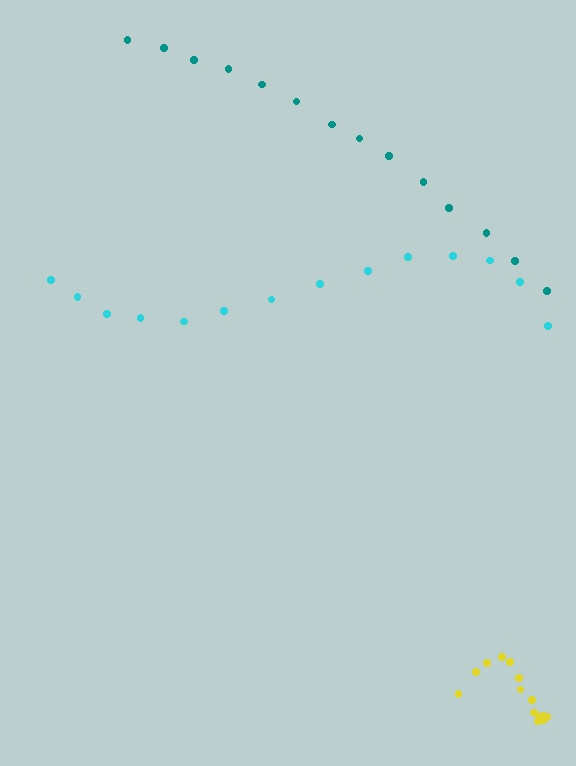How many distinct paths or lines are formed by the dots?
There are 3 distinct paths.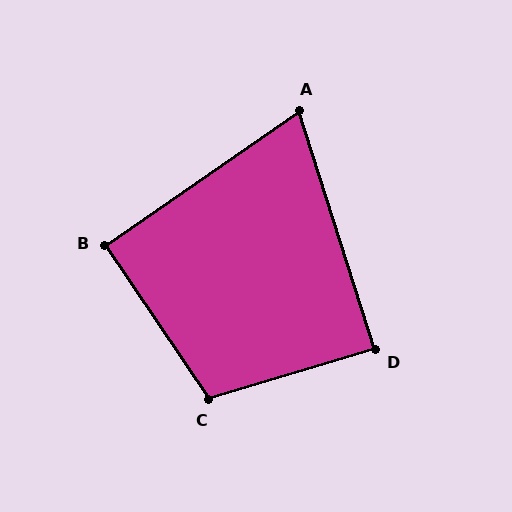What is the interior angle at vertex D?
Approximately 89 degrees (approximately right).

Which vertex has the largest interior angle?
C, at approximately 107 degrees.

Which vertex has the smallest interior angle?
A, at approximately 73 degrees.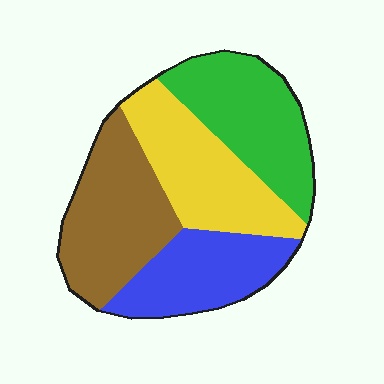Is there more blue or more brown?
Brown.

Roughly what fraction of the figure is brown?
Brown covers about 30% of the figure.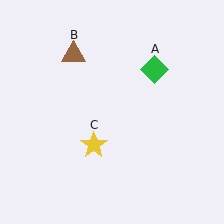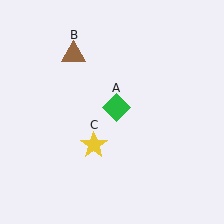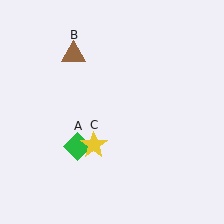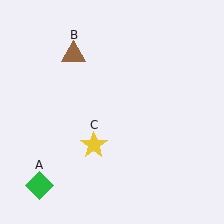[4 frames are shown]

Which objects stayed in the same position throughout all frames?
Brown triangle (object B) and yellow star (object C) remained stationary.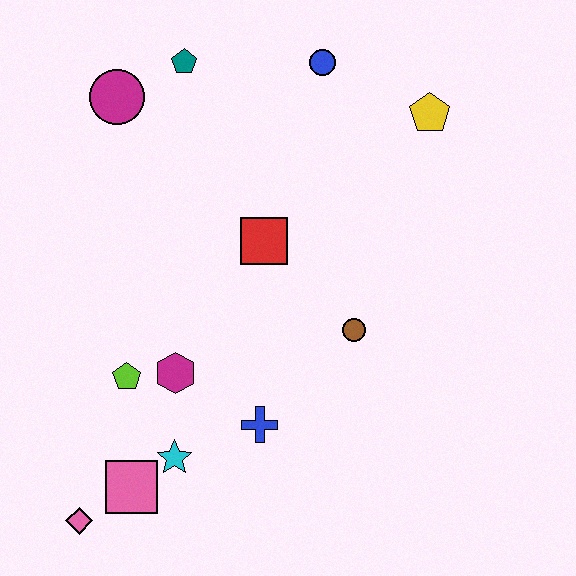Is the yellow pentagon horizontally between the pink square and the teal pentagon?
No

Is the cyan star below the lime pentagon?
Yes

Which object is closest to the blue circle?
The yellow pentagon is closest to the blue circle.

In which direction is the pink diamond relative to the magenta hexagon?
The pink diamond is below the magenta hexagon.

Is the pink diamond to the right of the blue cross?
No